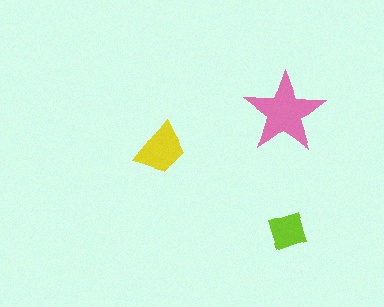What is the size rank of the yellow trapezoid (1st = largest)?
2nd.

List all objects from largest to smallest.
The pink star, the yellow trapezoid, the lime square.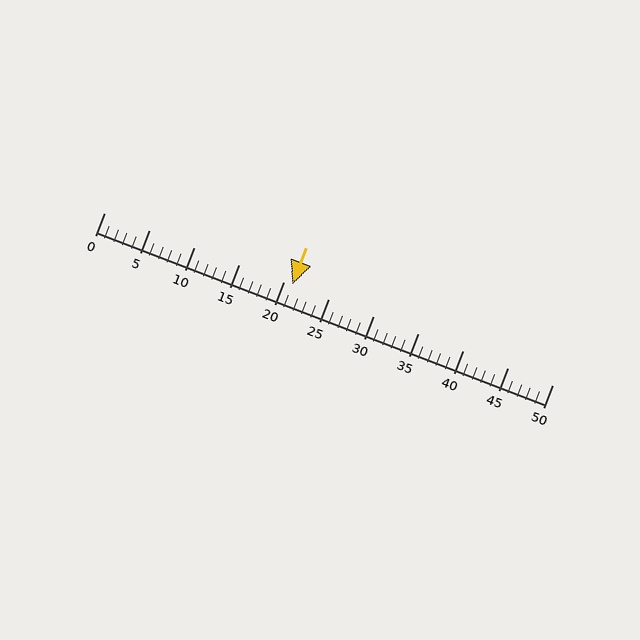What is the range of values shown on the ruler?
The ruler shows values from 0 to 50.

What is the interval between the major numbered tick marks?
The major tick marks are spaced 5 units apart.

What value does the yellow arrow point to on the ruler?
The yellow arrow points to approximately 21.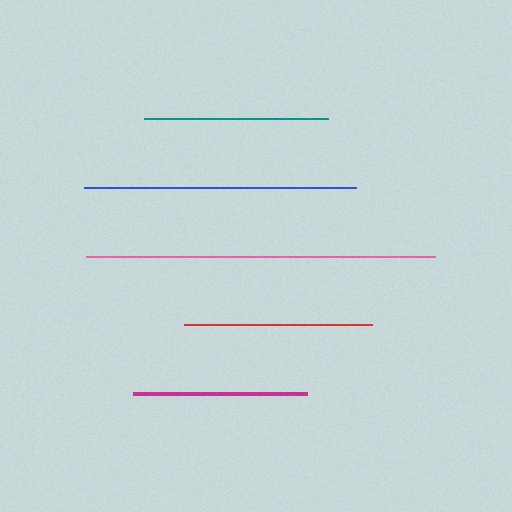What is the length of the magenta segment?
The magenta segment is approximately 174 pixels long.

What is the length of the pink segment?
The pink segment is approximately 350 pixels long.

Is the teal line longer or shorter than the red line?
The red line is longer than the teal line.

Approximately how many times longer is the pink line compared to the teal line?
The pink line is approximately 1.9 times the length of the teal line.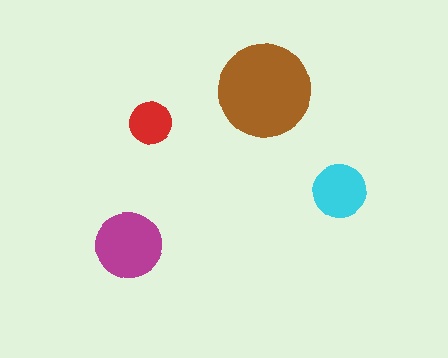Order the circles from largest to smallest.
the brown one, the magenta one, the cyan one, the red one.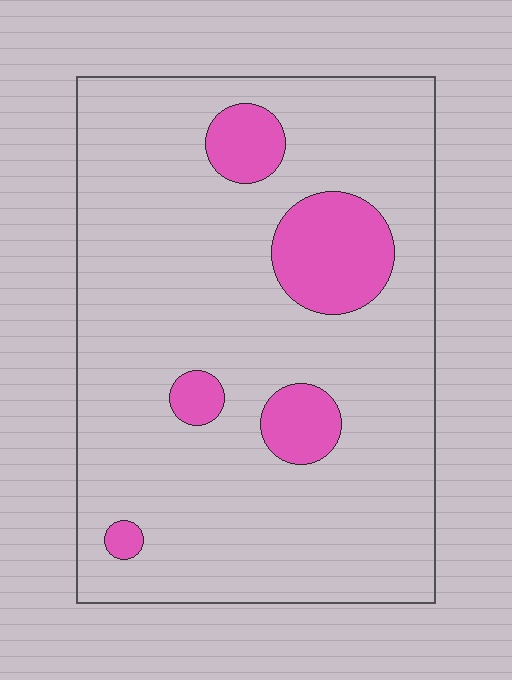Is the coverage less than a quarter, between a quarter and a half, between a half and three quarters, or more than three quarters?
Less than a quarter.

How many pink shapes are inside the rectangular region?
5.